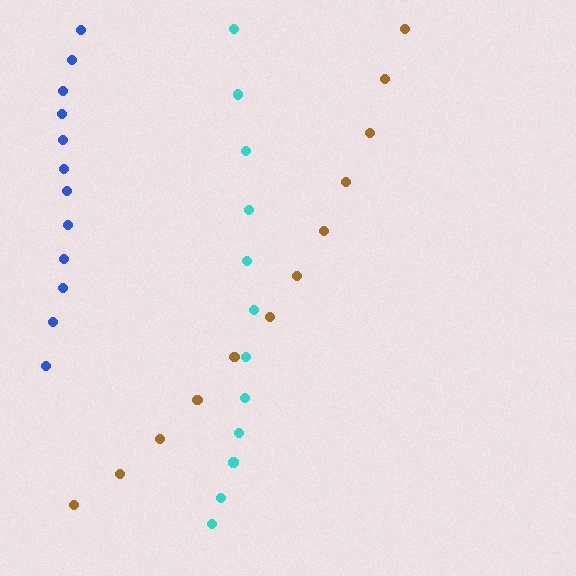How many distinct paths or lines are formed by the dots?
There are 3 distinct paths.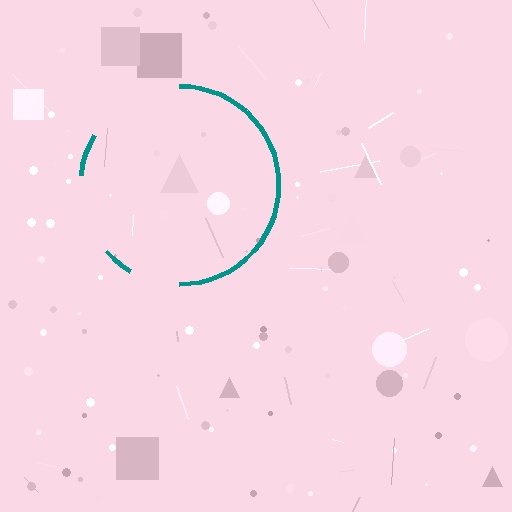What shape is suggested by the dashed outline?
The dashed outline suggests a circle.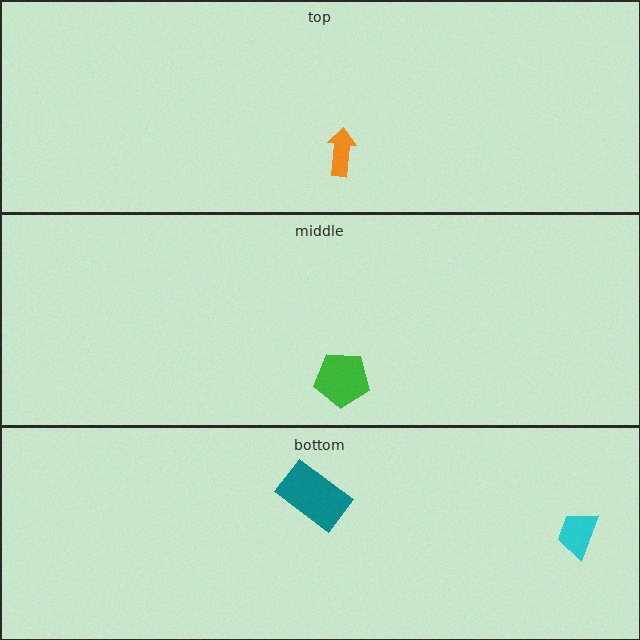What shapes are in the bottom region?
The cyan trapezoid, the teal rectangle.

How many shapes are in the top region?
1.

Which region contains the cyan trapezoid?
The bottom region.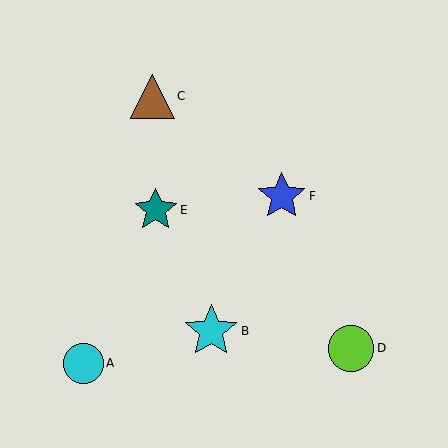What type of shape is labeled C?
Shape C is a brown triangle.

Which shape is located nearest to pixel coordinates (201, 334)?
The cyan star (labeled B) at (211, 331) is nearest to that location.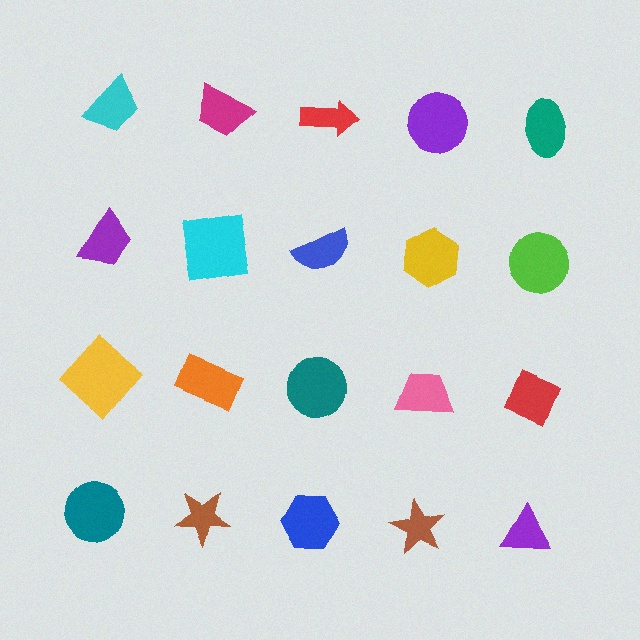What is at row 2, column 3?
A blue semicircle.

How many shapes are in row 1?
5 shapes.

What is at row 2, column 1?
A purple trapezoid.